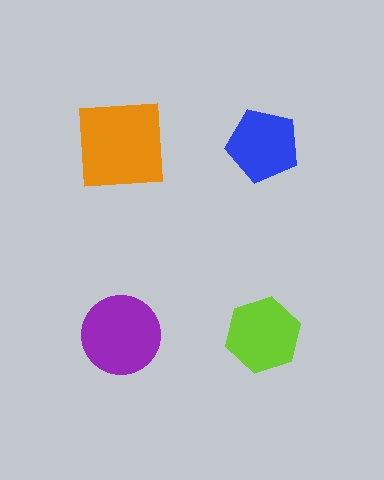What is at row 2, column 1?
A purple circle.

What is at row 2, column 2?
A lime hexagon.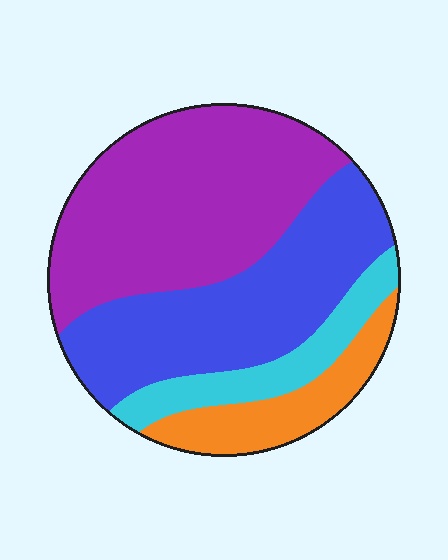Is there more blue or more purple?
Purple.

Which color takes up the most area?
Purple, at roughly 40%.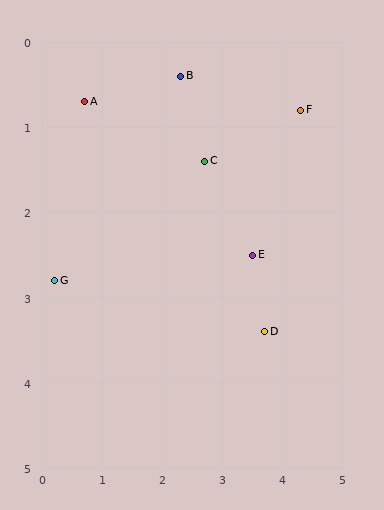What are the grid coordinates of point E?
Point E is at approximately (3.5, 2.5).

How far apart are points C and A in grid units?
Points C and A are about 2.1 grid units apart.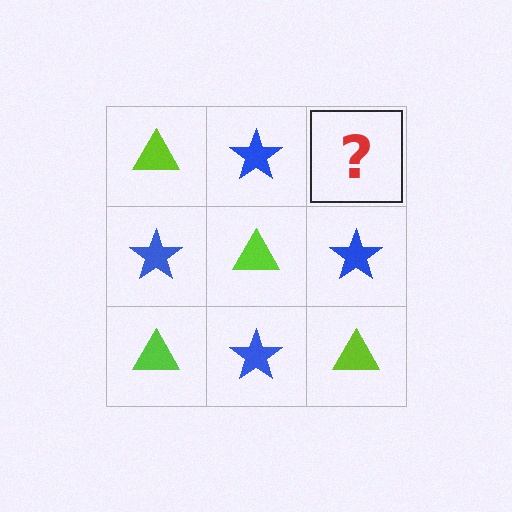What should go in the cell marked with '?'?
The missing cell should contain a lime triangle.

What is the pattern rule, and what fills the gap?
The rule is that it alternates lime triangle and blue star in a checkerboard pattern. The gap should be filled with a lime triangle.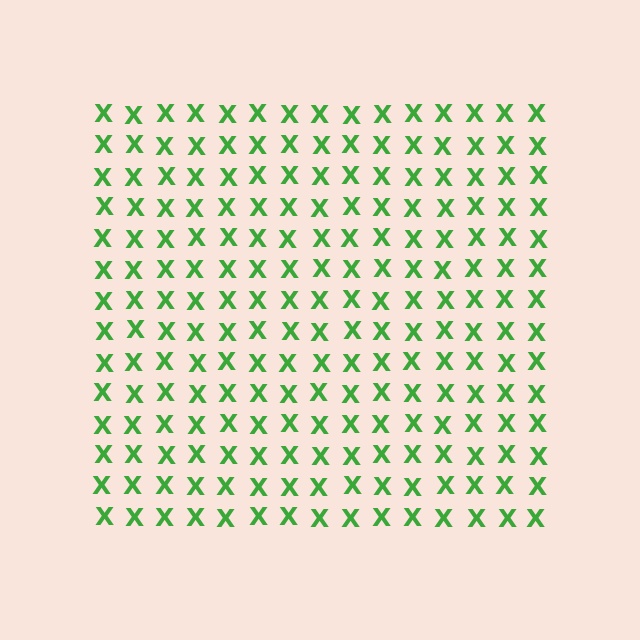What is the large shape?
The large shape is a square.